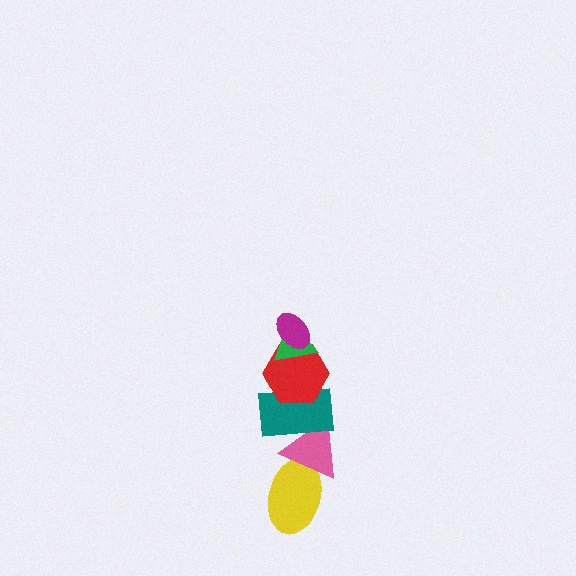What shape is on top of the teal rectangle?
The red hexagon is on top of the teal rectangle.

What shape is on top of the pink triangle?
The teal rectangle is on top of the pink triangle.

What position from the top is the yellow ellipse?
The yellow ellipse is 6th from the top.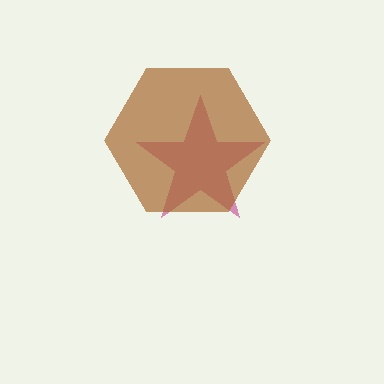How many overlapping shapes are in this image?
There are 2 overlapping shapes in the image.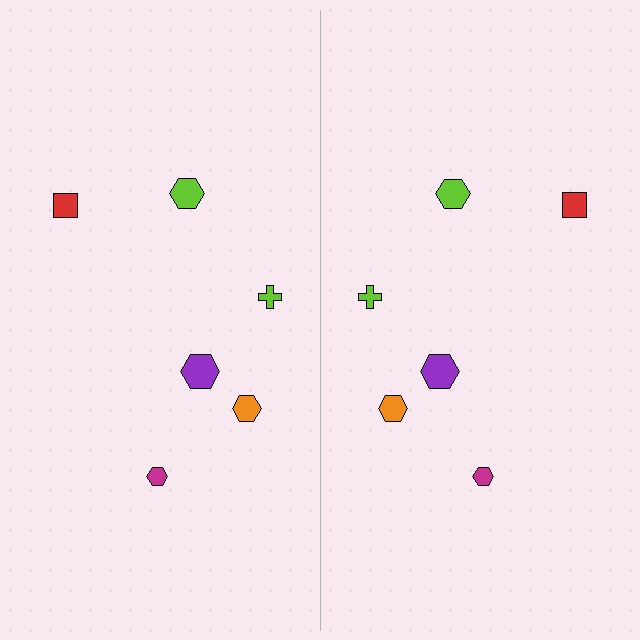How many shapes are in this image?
There are 12 shapes in this image.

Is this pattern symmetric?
Yes, this pattern has bilateral (reflection) symmetry.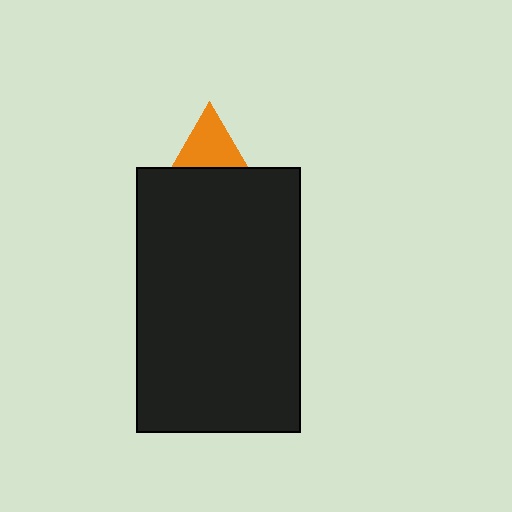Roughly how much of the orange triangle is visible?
A small part of it is visible (roughly 33%).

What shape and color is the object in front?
The object in front is a black rectangle.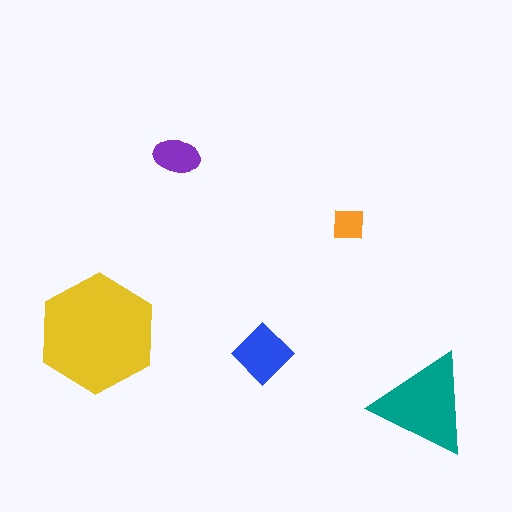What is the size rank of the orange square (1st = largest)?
5th.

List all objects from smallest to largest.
The orange square, the purple ellipse, the blue diamond, the teal triangle, the yellow hexagon.